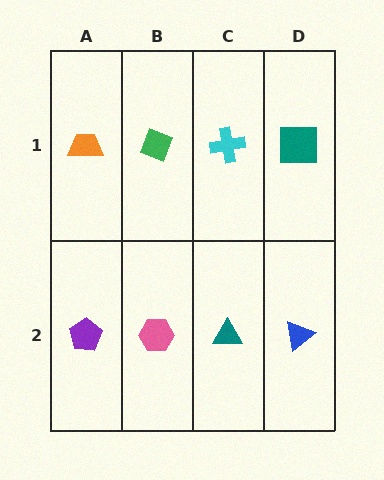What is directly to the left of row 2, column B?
A purple pentagon.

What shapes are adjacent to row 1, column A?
A purple pentagon (row 2, column A), a green diamond (row 1, column B).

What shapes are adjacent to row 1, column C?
A teal triangle (row 2, column C), a green diamond (row 1, column B), a teal square (row 1, column D).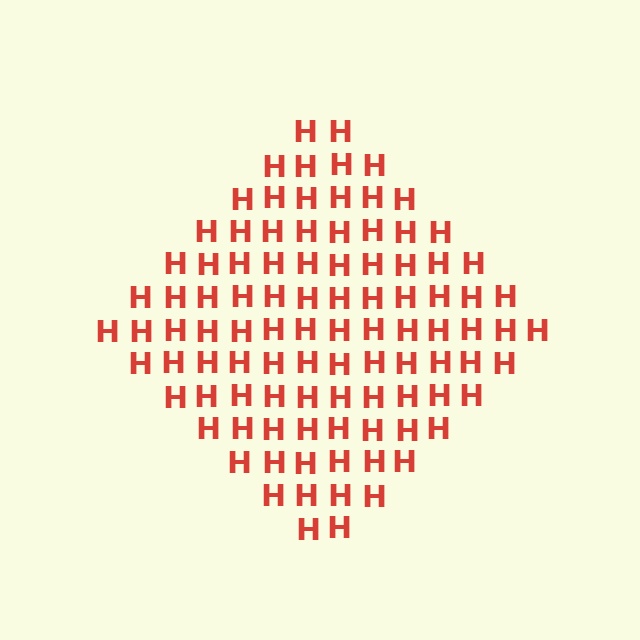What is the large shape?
The large shape is a diamond.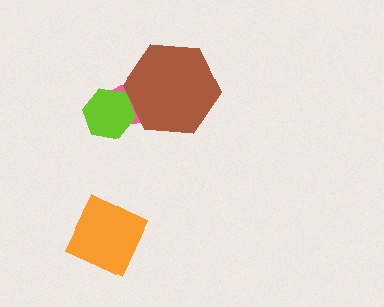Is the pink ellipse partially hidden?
Yes, it is partially covered by another shape.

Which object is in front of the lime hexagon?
The brown hexagon is in front of the lime hexagon.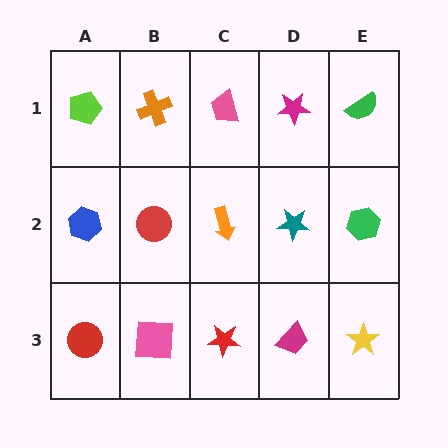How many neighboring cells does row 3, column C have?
3.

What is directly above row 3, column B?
A red circle.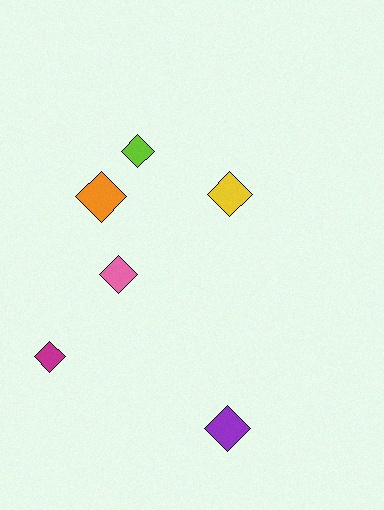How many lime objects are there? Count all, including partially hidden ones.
There is 1 lime object.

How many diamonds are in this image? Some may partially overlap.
There are 6 diamonds.